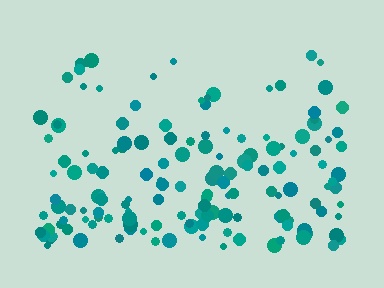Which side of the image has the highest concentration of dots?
The bottom.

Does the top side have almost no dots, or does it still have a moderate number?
Still a moderate number, just noticeably fewer than the bottom.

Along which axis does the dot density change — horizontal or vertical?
Vertical.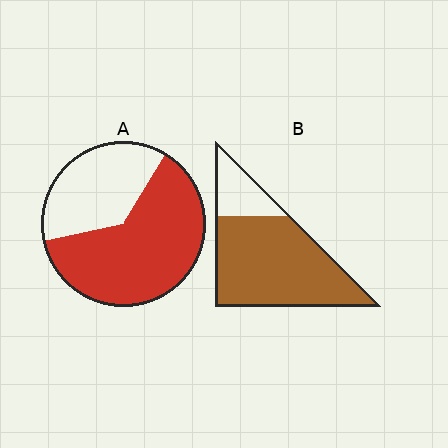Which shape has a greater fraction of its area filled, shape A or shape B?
Shape B.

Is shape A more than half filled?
Yes.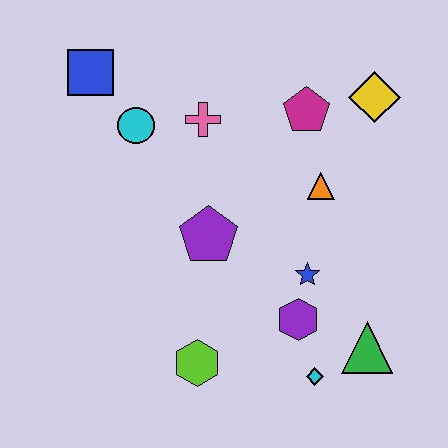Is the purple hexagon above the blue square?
No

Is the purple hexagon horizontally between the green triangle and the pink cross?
Yes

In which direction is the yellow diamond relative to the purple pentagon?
The yellow diamond is to the right of the purple pentagon.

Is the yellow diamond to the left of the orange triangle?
No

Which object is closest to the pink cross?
The cyan circle is closest to the pink cross.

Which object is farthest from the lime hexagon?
The yellow diamond is farthest from the lime hexagon.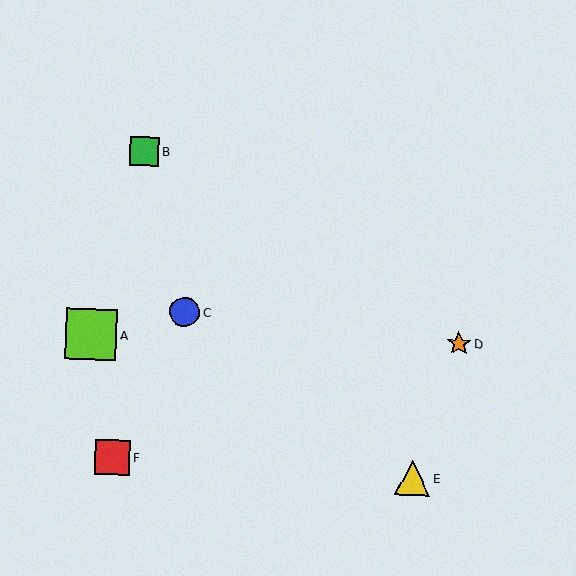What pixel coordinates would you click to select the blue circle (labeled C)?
Click at (185, 312) to select the blue circle C.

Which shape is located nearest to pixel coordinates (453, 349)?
The orange star (labeled D) at (459, 344) is nearest to that location.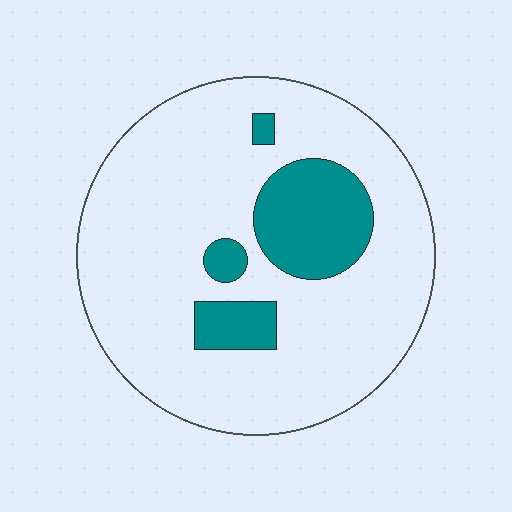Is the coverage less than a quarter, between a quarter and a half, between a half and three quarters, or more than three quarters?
Less than a quarter.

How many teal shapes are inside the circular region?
4.